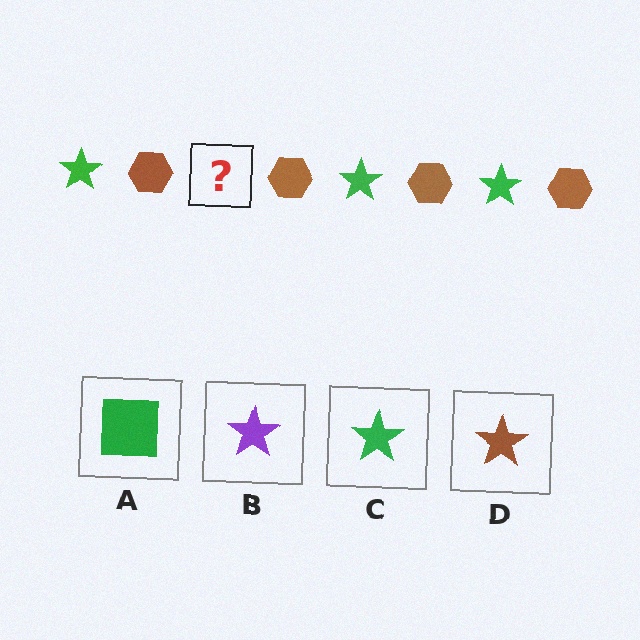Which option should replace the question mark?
Option C.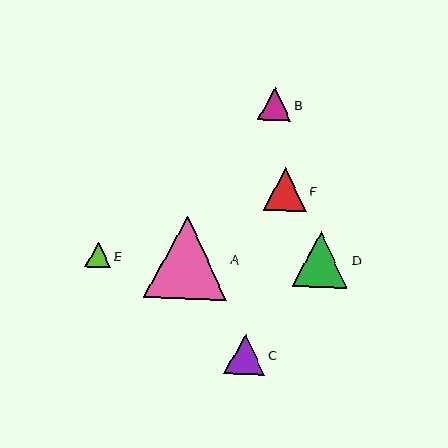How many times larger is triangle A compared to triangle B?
Triangle A is approximately 2.5 times the size of triangle B.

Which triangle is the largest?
Triangle A is the largest with a size of approximately 83 pixels.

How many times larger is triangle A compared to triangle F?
Triangle A is approximately 1.9 times the size of triangle F.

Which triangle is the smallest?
Triangle E is the smallest with a size of approximately 25 pixels.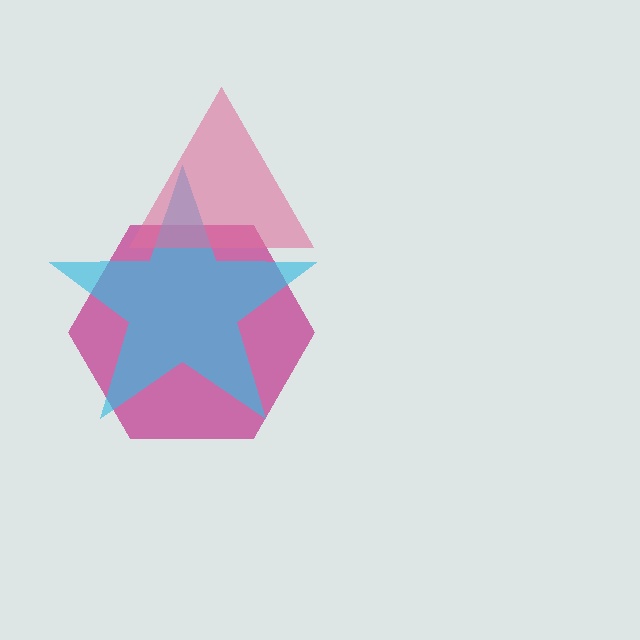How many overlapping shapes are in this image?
There are 3 overlapping shapes in the image.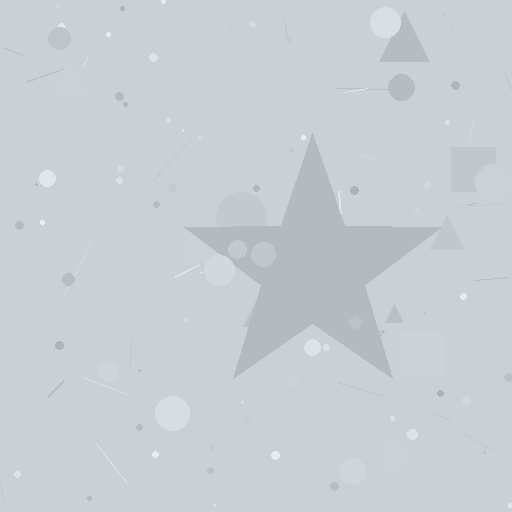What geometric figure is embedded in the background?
A star is embedded in the background.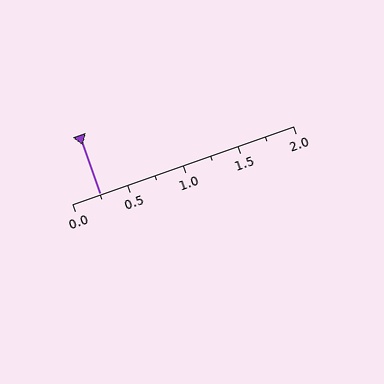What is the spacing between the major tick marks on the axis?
The major ticks are spaced 0.5 apart.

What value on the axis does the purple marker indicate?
The marker indicates approximately 0.25.